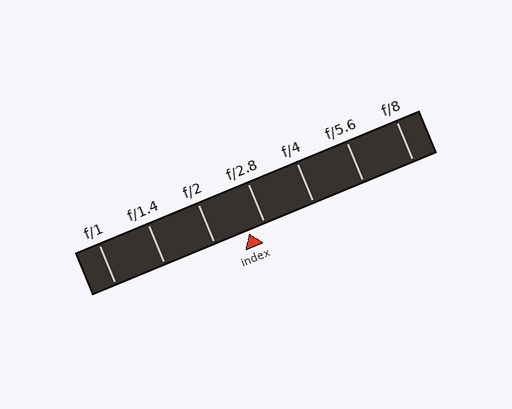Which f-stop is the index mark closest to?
The index mark is closest to f/2.8.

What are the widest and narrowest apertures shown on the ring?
The widest aperture shown is f/1 and the narrowest is f/8.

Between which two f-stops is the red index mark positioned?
The index mark is between f/2 and f/2.8.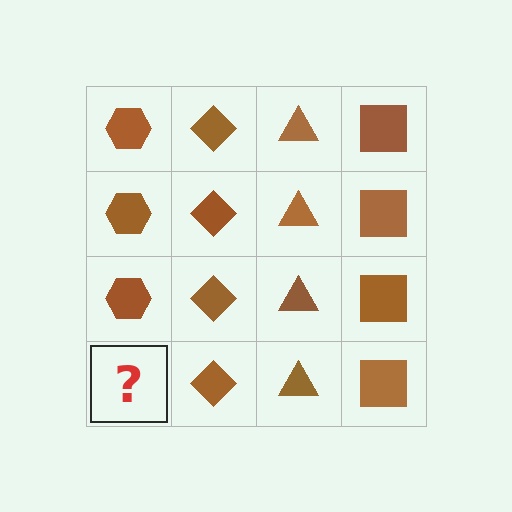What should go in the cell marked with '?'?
The missing cell should contain a brown hexagon.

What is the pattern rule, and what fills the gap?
The rule is that each column has a consistent shape. The gap should be filled with a brown hexagon.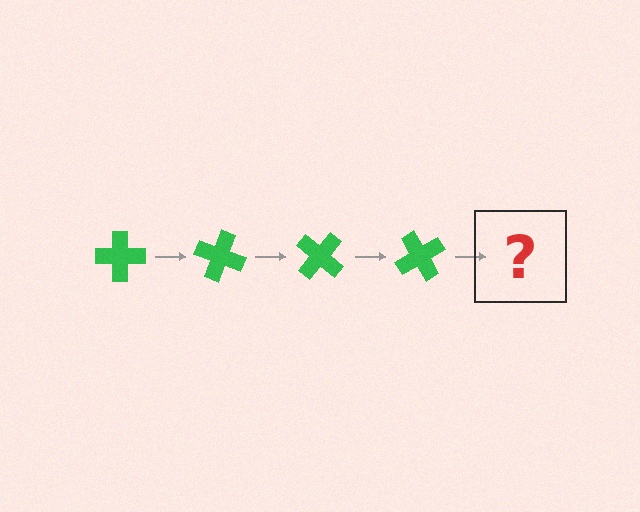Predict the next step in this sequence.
The next step is a green cross rotated 80 degrees.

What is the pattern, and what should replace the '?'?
The pattern is that the cross rotates 20 degrees each step. The '?' should be a green cross rotated 80 degrees.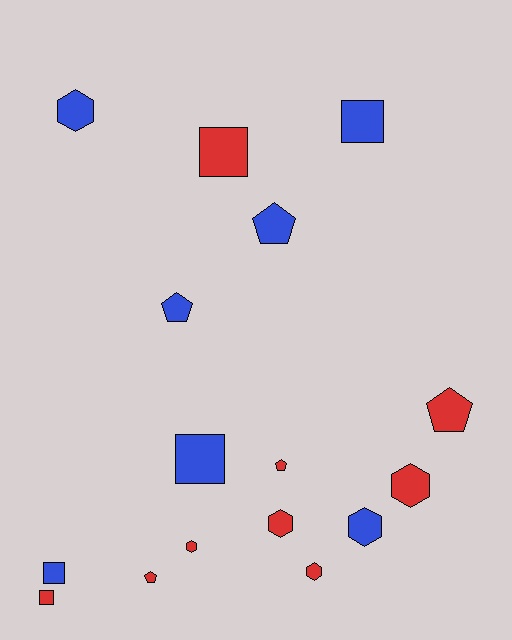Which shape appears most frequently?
Hexagon, with 6 objects.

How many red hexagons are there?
There are 4 red hexagons.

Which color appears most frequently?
Red, with 9 objects.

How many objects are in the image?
There are 16 objects.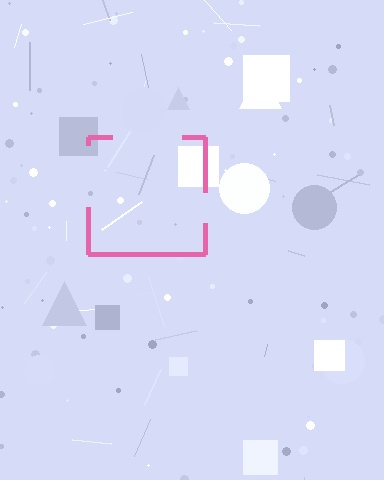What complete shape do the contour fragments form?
The contour fragments form a square.